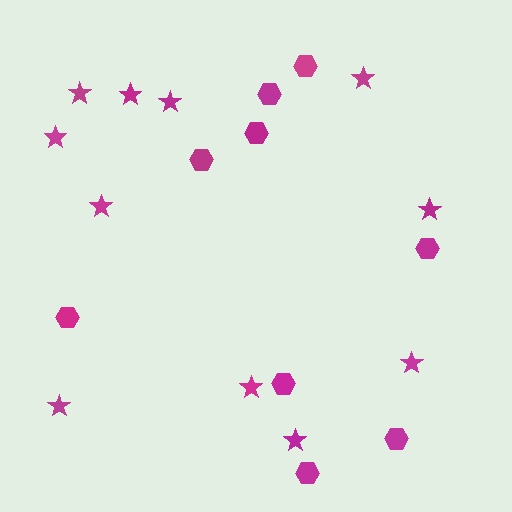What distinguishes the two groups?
There are 2 groups: one group of hexagons (9) and one group of stars (11).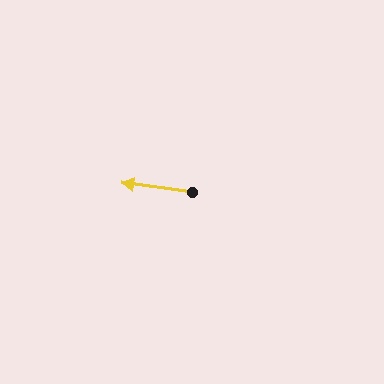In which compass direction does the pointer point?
West.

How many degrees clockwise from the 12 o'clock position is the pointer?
Approximately 277 degrees.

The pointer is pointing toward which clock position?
Roughly 9 o'clock.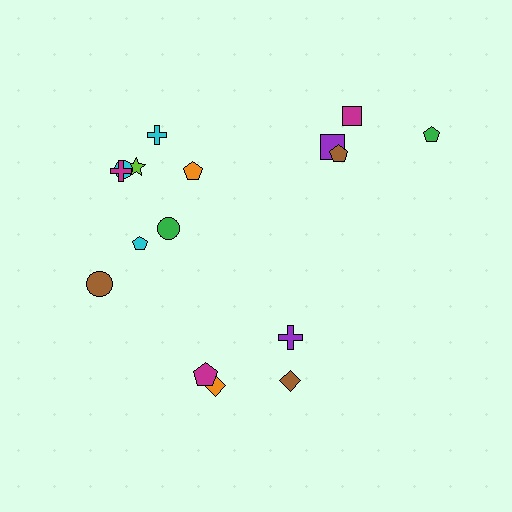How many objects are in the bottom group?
There are 4 objects.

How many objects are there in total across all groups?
There are 16 objects.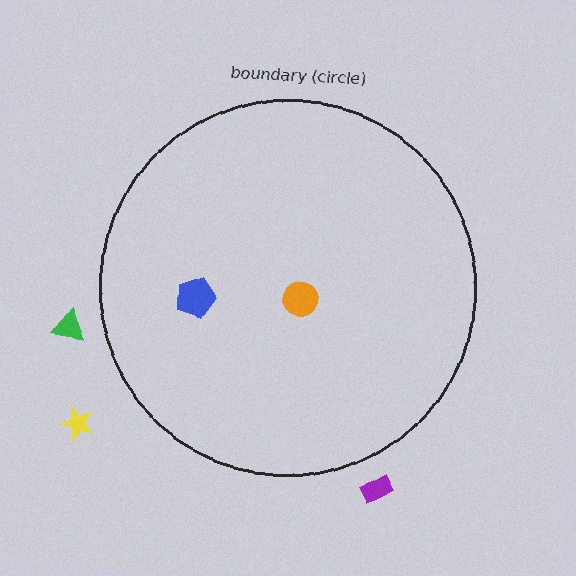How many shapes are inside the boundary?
2 inside, 3 outside.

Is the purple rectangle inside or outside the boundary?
Outside.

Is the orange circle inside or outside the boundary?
Inside.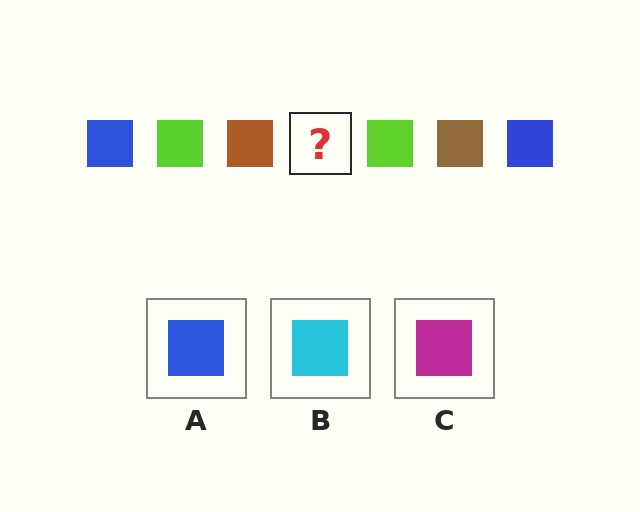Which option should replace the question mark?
Option A.